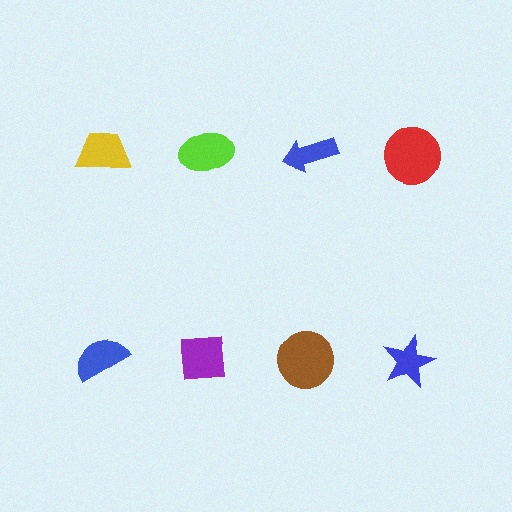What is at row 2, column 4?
A blue star.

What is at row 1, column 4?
A red circle.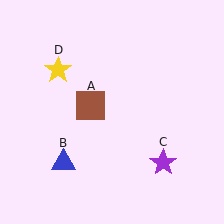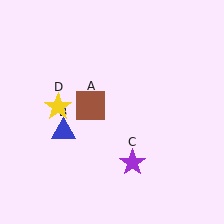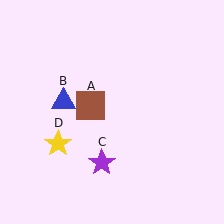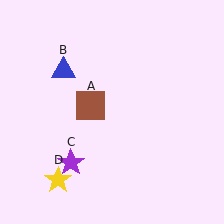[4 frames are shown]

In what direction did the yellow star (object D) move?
The yellow star (object D) moved down.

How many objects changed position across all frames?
3 objects changed position: blue triangle (object B), purple star (object C), yellow star (object D).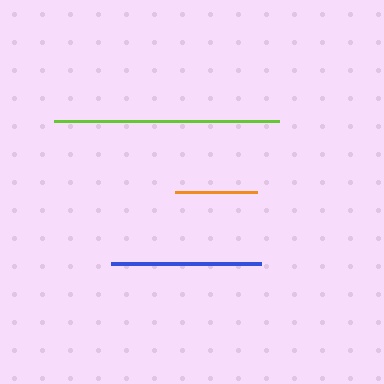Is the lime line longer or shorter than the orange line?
The lime line is longer than the orange line.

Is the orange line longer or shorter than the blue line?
The blue line is longer than the orange line.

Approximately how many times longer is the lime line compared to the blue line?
The lime line is approximately 1.5 times the length of the blue line.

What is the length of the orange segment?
The orange segment is approximately 82 pixels long.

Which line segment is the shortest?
The orange line is the shortest at approximately 82 pixels.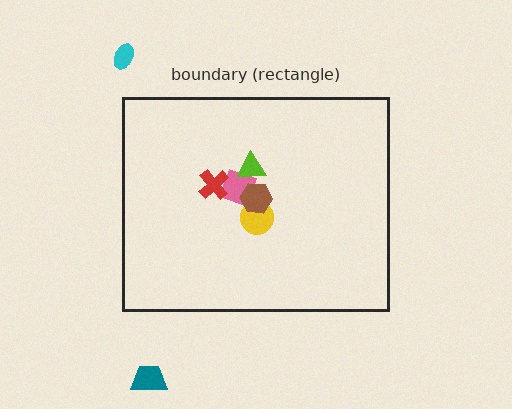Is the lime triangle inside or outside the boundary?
Inside.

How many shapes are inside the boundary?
5 inside, 2 outside.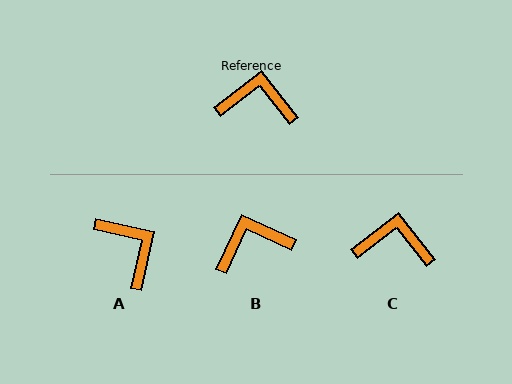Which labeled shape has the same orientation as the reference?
C.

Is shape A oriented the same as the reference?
No, it is off by about 51 degrees.